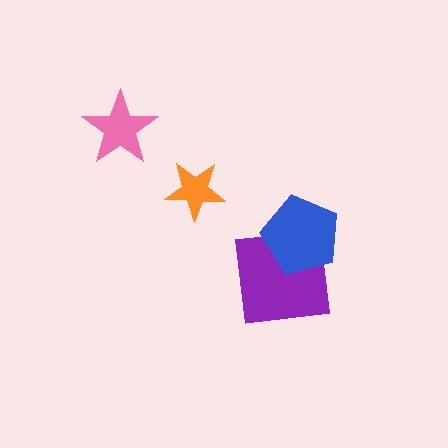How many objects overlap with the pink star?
0 objects overlap with the pink star.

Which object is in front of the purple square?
The blue pentagon is in front of the purple square.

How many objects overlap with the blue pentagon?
1 object overlaps with the blue pentagon.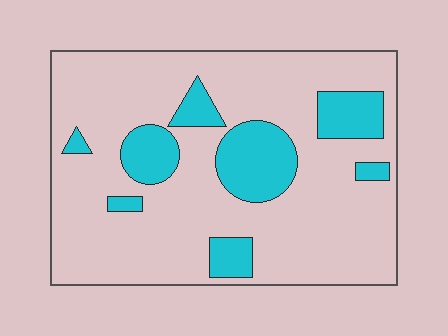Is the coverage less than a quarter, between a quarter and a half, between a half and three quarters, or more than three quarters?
Less than a quarter.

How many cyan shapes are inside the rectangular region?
8.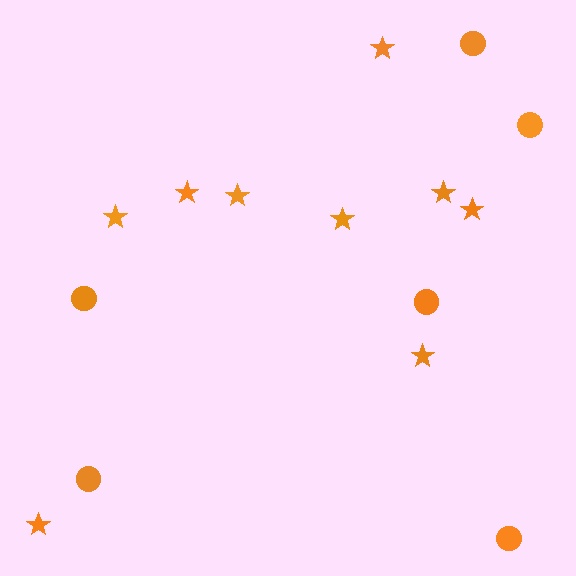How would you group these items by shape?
There are 2 groups: one group of stars (9) and one group of circles (6).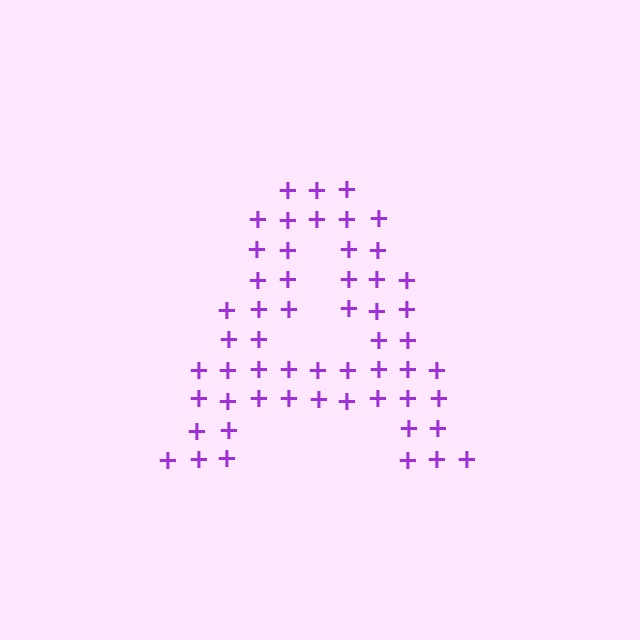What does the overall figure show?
The overall figure shows the letter A.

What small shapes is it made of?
It is made of small plus signs.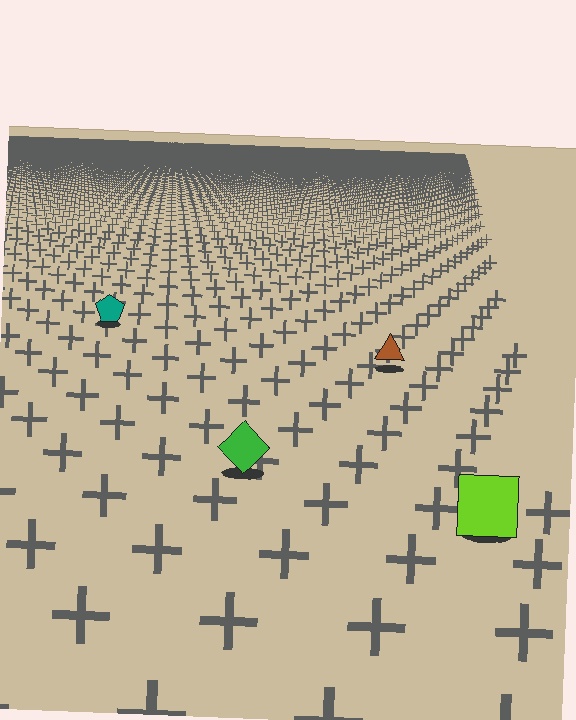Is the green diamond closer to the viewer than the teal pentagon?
Yes. The green diamond is closer — you can tell from the texture gradient: the ground texture is coarser near it.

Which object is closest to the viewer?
The lime square is closest. The texture marks near it are larger and more spread out.